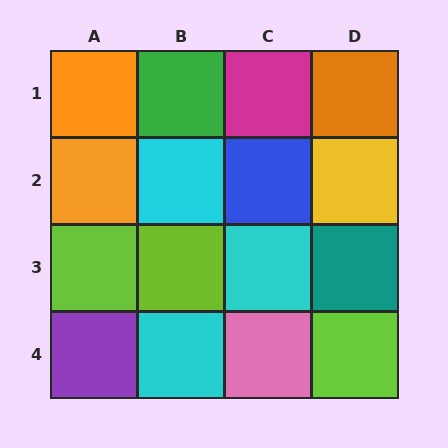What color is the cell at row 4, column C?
Pink.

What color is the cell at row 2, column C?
Blue.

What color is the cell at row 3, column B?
Lime.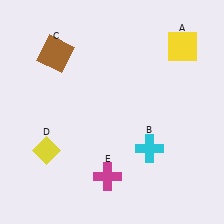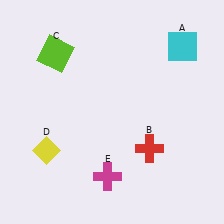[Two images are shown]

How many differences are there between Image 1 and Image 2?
There are 3 differences between the two images.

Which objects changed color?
A changed from yellow to cyan. B changed from cyan to red. C changed from brown to lime.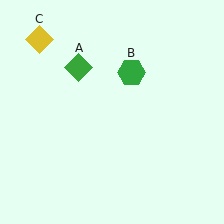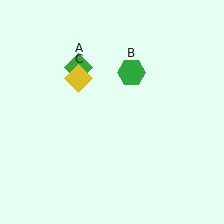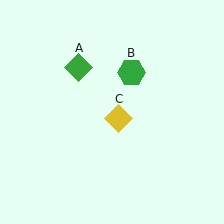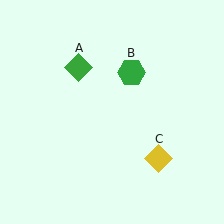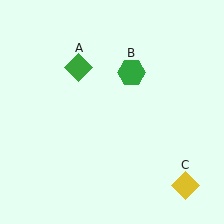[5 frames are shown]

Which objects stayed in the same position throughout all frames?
Green diamond (object A) and green hexagon (object B) remained stationary.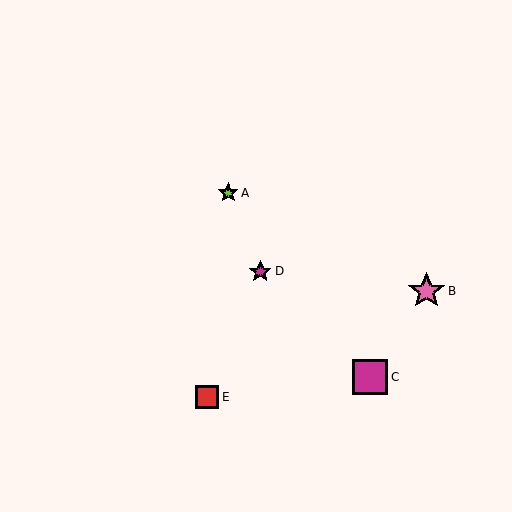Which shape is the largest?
The pink star (labeled B) is the largest.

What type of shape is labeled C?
Shape C is a magenta square.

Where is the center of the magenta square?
The center of the magenta square is at (370, 377).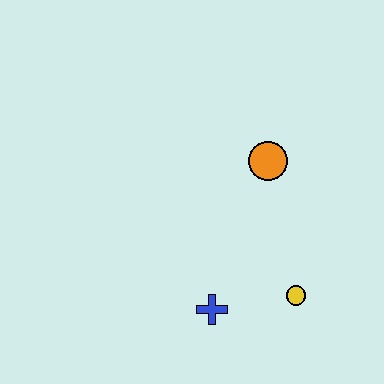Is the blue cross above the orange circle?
No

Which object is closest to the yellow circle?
The blue cross is closest to the yellow circle.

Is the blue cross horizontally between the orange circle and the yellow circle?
No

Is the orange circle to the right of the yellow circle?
No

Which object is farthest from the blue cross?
The orange circle is farthest from the blue cross.